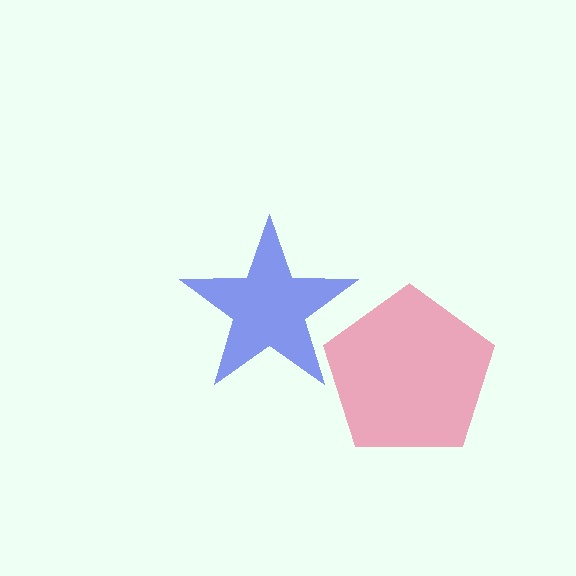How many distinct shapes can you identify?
There are 2 distinct shapes: a blue star, a pink pentagon.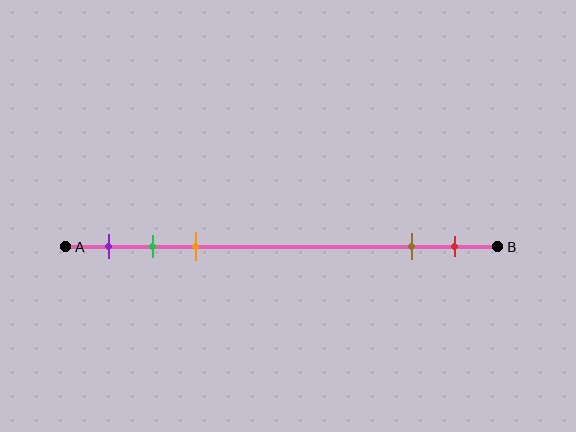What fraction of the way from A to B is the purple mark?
The purple mark is approximately 10% (0.1) of the way from A to B.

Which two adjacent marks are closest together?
The green and orange marks are the closest adjacent pair.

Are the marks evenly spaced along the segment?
No, the marks are not evenly spaced.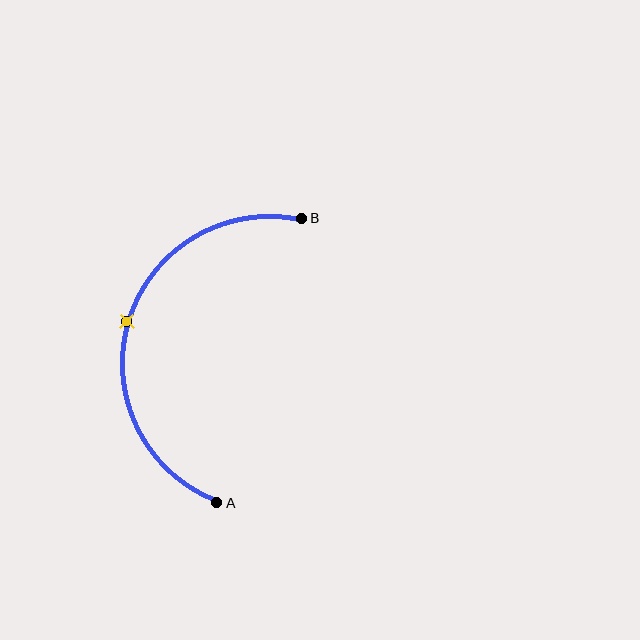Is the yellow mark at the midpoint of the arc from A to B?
Yes. The yellow mark lies on the arc at equal arc-length from both A and B — it is the arc midpoint.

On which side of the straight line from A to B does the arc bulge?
The arc bulges to the left of the straight line connecting A and B.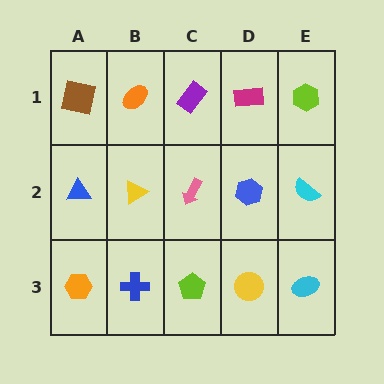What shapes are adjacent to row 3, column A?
A blue triangle (row 2, column A), a blue cross (row 3, column B).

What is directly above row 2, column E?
A lime hexagon.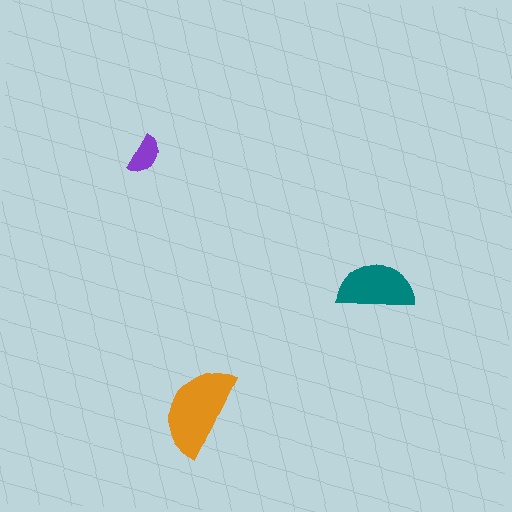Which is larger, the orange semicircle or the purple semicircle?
The orange one.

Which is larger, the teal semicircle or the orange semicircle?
The orange one.